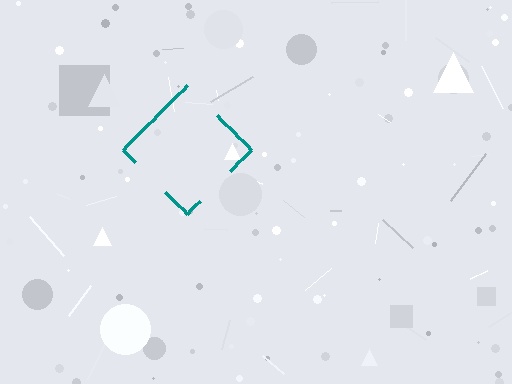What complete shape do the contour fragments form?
The contour fragments form a diamond.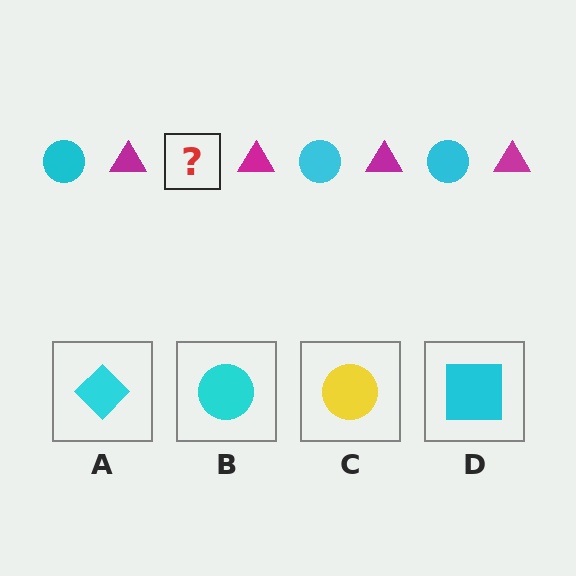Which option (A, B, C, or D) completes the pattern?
B.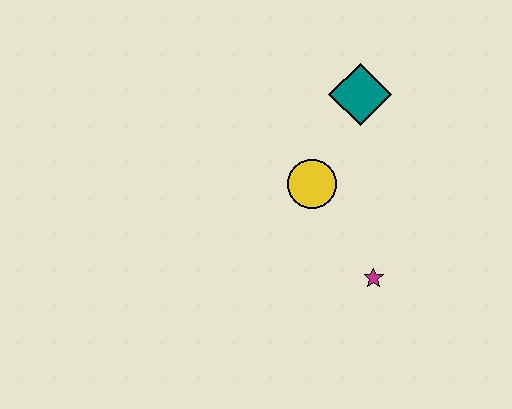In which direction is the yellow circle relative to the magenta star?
The yellow circle is above the magenta star.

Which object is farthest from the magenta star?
The teal diamond is farthest from the magenta star.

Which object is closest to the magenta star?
The yellow circle is closest to the magenta star.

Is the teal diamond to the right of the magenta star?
No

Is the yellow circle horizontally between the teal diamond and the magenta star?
No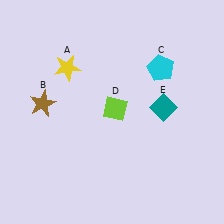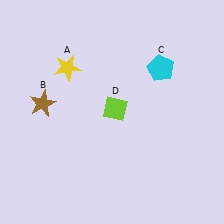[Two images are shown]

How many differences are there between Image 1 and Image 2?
There is 1 difference between the two images.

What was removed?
The teal diamond (E) was removed in Image 2.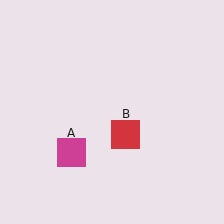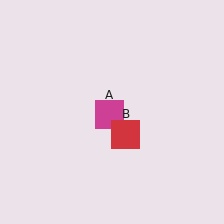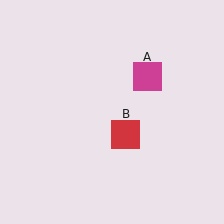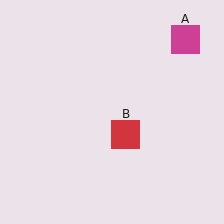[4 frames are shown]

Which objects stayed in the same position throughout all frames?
Red square (object B) remained stationary.